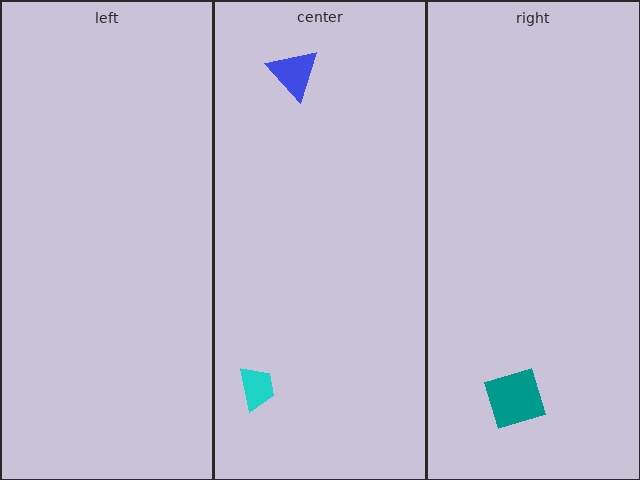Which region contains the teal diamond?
The right region.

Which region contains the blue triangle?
The center region.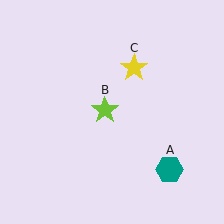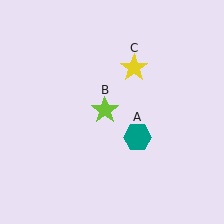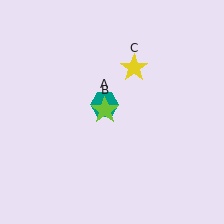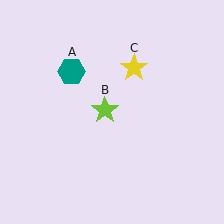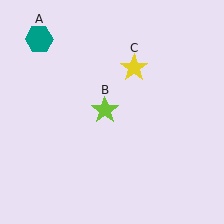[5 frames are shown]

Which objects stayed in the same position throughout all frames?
Lime star (object B) and yellow star (object C) remained stationary.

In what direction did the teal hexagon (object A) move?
The teal hexagon (object A) moved up and to the left.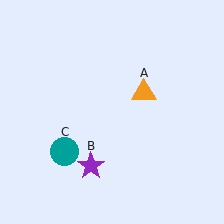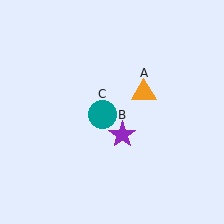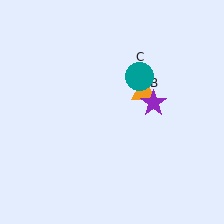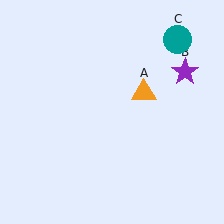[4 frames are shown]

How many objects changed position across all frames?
2 objects changed position: purple star (object B), teal circle (object C).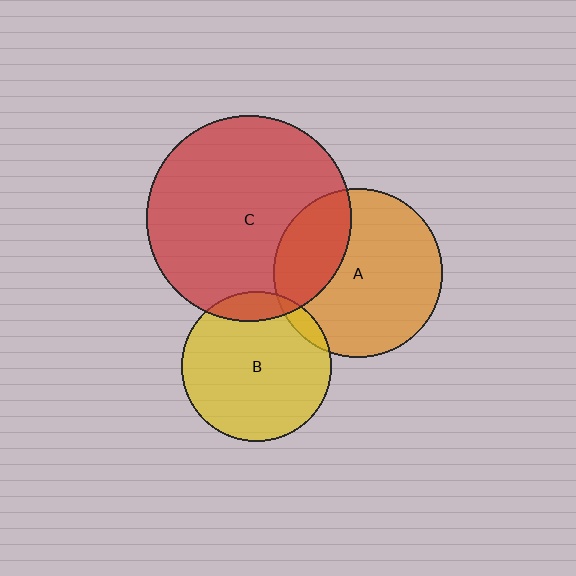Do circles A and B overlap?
Yes.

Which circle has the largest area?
Circle C (red).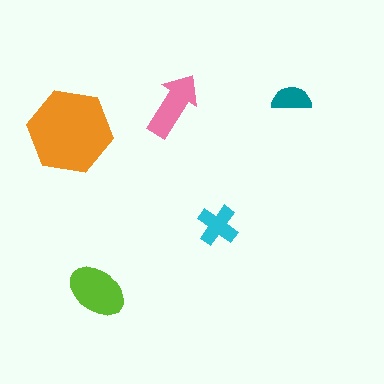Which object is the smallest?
The teal semicircle.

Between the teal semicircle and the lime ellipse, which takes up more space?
The lime ellipse.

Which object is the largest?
The orange hexagon.